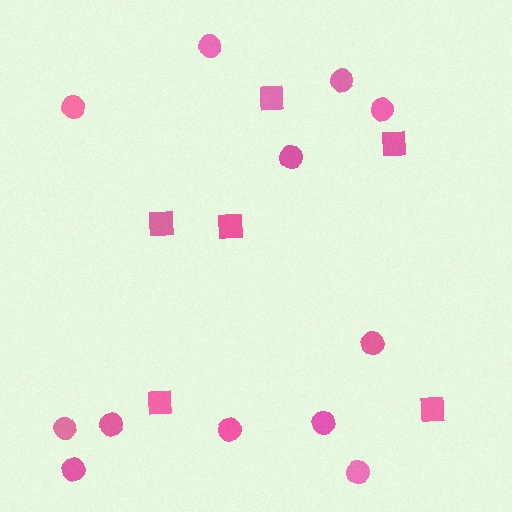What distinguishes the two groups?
There are 2 groups: one group of squares (6) and one group of circles (12).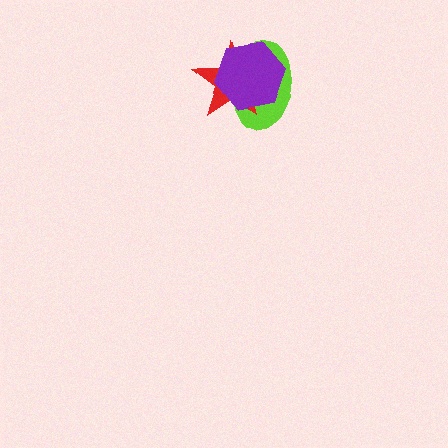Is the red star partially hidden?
Yes, it is partially covered by another shape.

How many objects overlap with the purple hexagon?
2 objects overlap with the purple hexagon.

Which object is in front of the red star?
The purple hexagon is in front of the red star.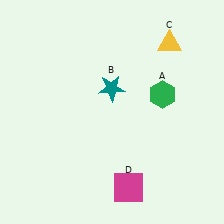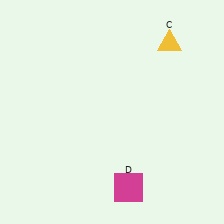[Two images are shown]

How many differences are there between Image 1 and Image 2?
There are 2 differences between the two images.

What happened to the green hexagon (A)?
The green hexagon (A) was removed in Image 2. It was in the top-right area of Image 1.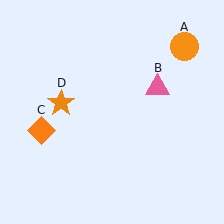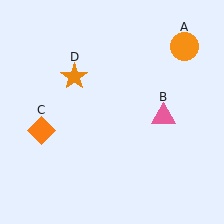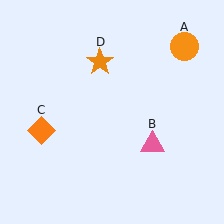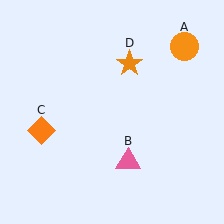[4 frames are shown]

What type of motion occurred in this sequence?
The pink triangle (object B), orange star (object D) rotated clockwise around the center of the scene.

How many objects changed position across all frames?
2 objects changed position: pink triangle (object B), orange star (object D).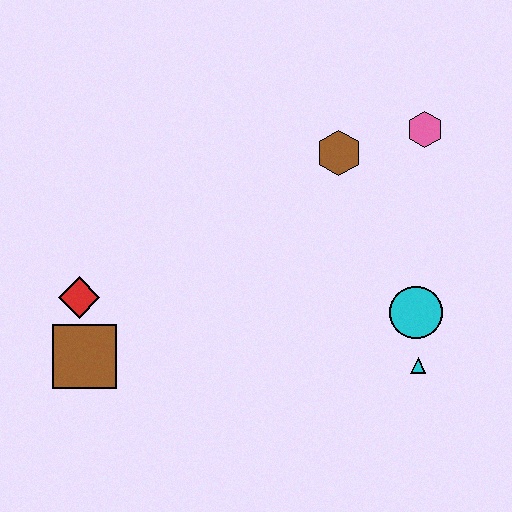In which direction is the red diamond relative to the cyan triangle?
The red diamond is to the left of the cyan triangle.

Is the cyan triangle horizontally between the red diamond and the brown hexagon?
No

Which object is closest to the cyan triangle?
The cyan circle is closest to the cyan triangle.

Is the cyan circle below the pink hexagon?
Yes